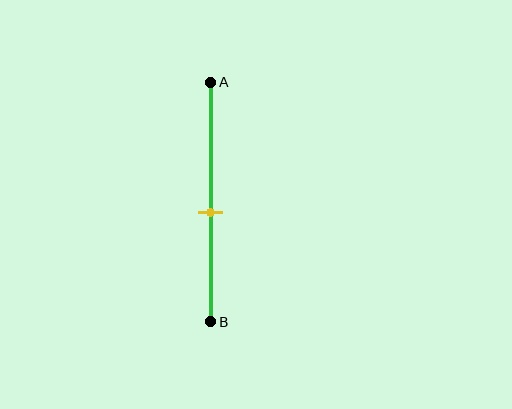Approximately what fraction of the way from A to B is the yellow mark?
The yellow mark is approximately 55% of the way from A to B.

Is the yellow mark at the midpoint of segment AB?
No, the mark is at about 55% from A, not at the 50% midpoint.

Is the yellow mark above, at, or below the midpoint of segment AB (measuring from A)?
The yellow mark is below the midpoint of segment AB.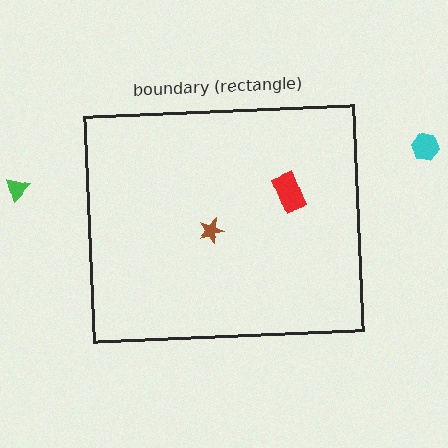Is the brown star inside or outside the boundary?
Inside.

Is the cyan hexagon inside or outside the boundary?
Outside.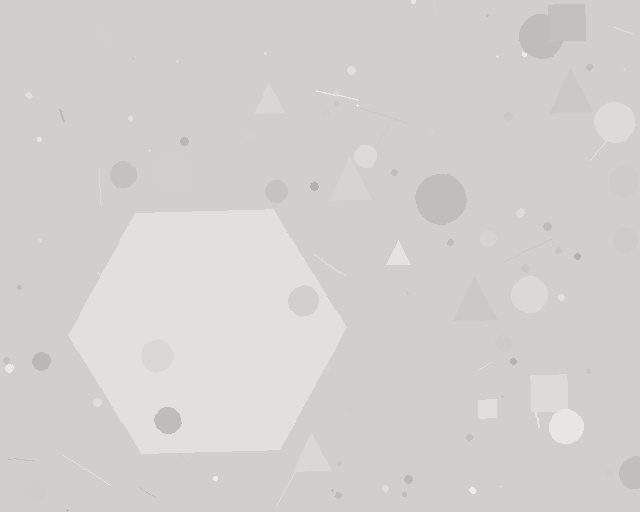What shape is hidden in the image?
A hexagon is hidden in the image.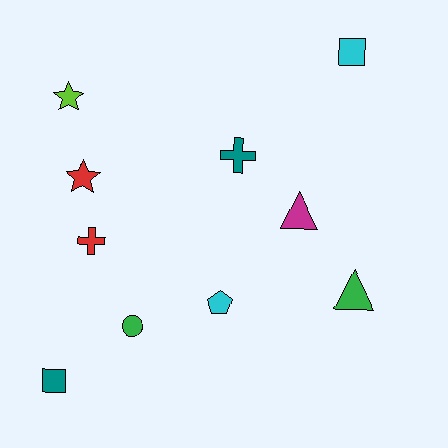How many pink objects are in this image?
There are no pink objects.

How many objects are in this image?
There are 10 objects.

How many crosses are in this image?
There are 2 crosses.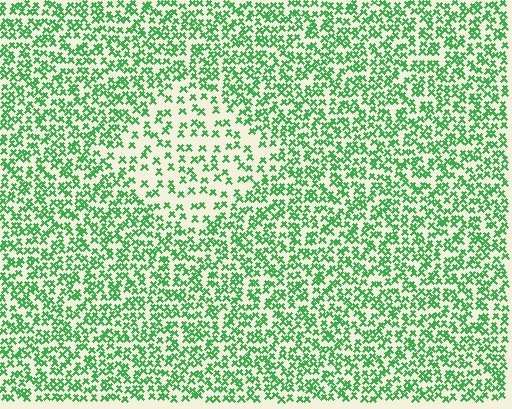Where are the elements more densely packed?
The elements are more densely packed outside the diamond boundary.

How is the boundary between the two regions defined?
The boundary is defined by a change in element density (approximately 2.0x ratio). All elements are the same color, size, and shape.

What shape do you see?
I see a diamond.